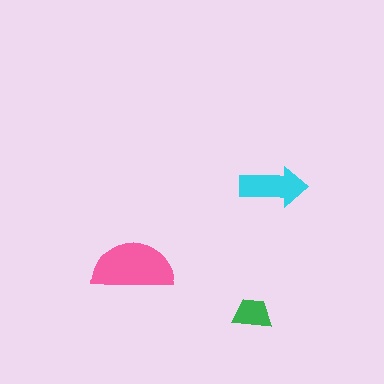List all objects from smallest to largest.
The green trapezoid, the cyan arrow, the pink semicircle.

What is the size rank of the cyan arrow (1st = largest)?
2nd.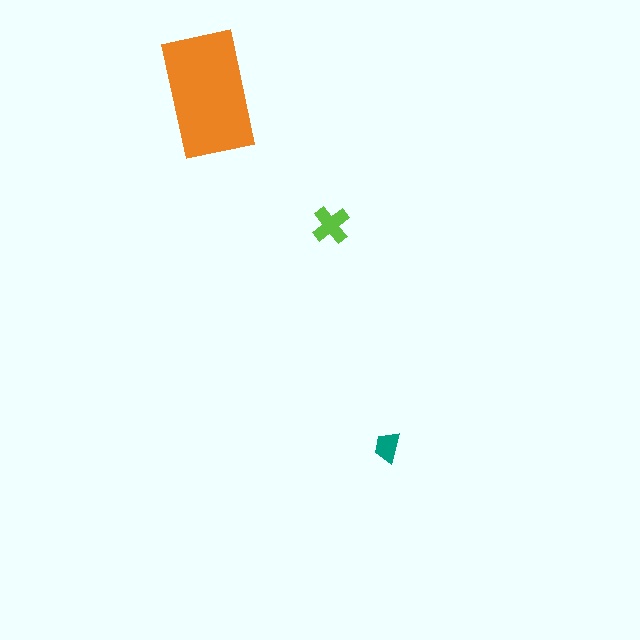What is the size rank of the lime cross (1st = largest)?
2nd.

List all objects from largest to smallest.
The orange rectangle, the lime cross, the teal trapezoid.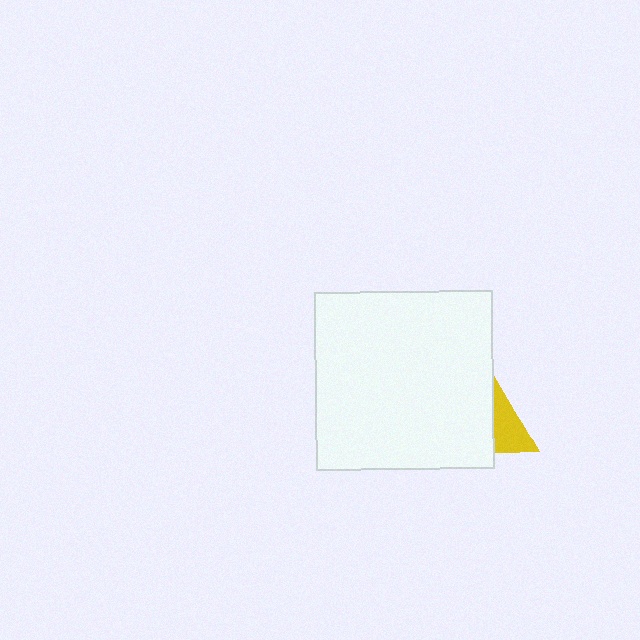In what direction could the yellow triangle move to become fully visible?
The yellow triangle could move right. That would shift it out from behind the white square entirely.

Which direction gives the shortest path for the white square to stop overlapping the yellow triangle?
Moving left gives the shortest separation.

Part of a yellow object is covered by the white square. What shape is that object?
It is a triangle.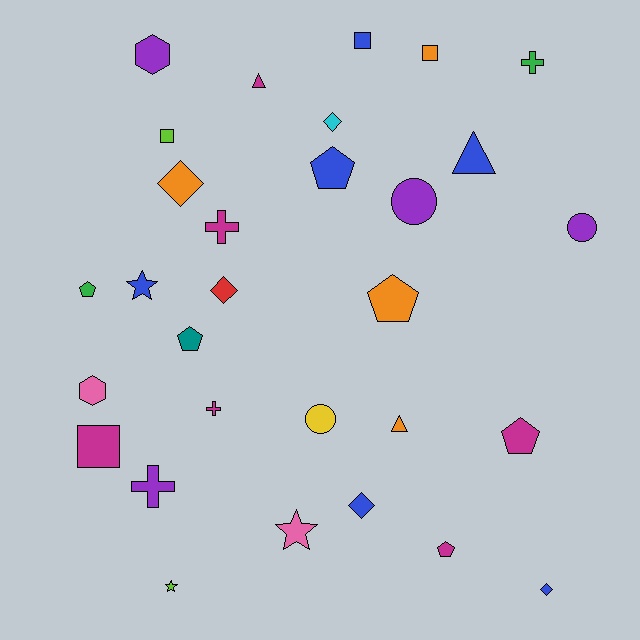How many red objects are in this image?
There is 1 red object.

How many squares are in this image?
There are 4 squares.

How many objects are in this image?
There are 30 objects.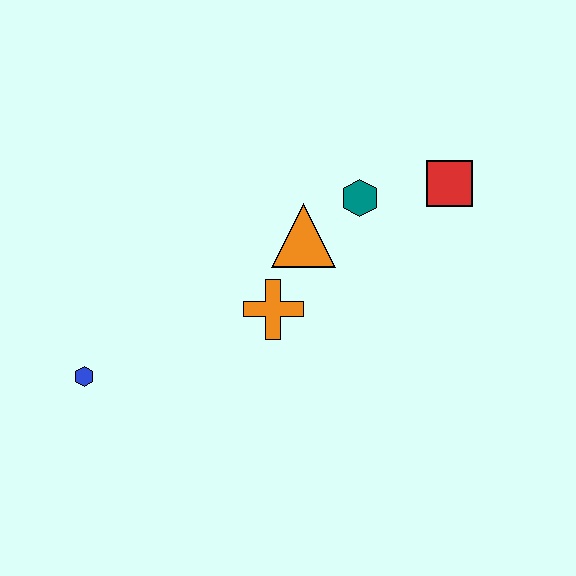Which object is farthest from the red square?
The blue hexagon is farthest from the red square.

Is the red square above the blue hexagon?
Yes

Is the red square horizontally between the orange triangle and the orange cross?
No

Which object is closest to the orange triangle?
The teal hexagon is closest to the orange triangle.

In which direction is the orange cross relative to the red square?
The orange cross is to the left of the red square.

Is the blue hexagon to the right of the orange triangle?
No